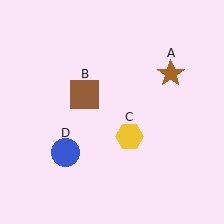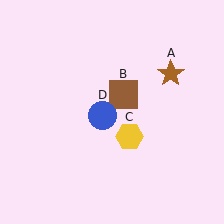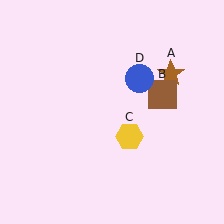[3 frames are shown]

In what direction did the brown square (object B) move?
The brown square (object B) moved right.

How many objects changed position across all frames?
2 objects changed position: brown square (object B), blue circle (object D).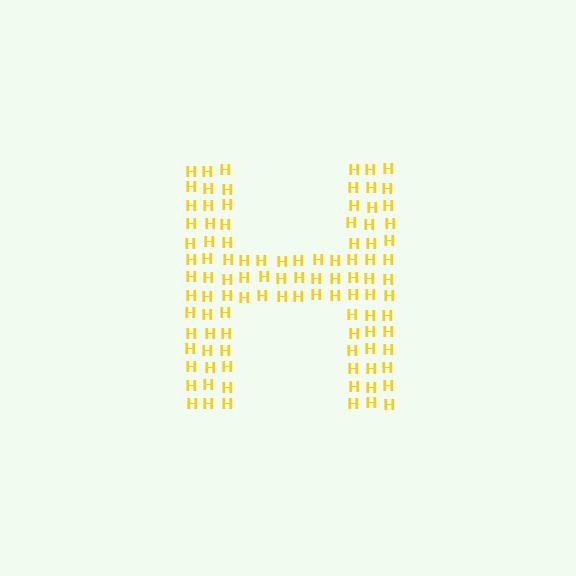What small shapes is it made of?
It is made of small letter H's.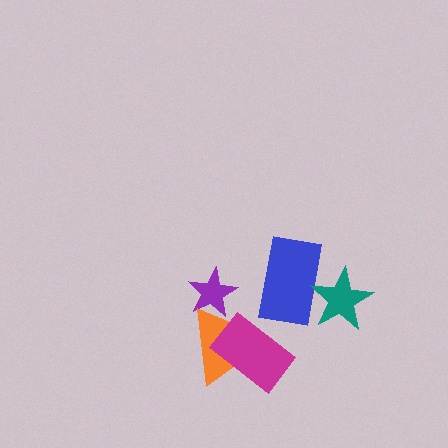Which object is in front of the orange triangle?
The magenta rectangle is in front of the orange triangle.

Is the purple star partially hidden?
Yes, it is partially covered by another shape.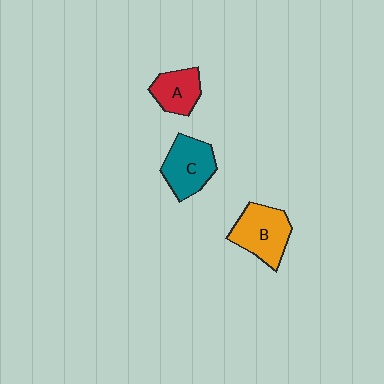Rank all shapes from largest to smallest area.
From largest to smallest: B (orange), C (teal), A (red).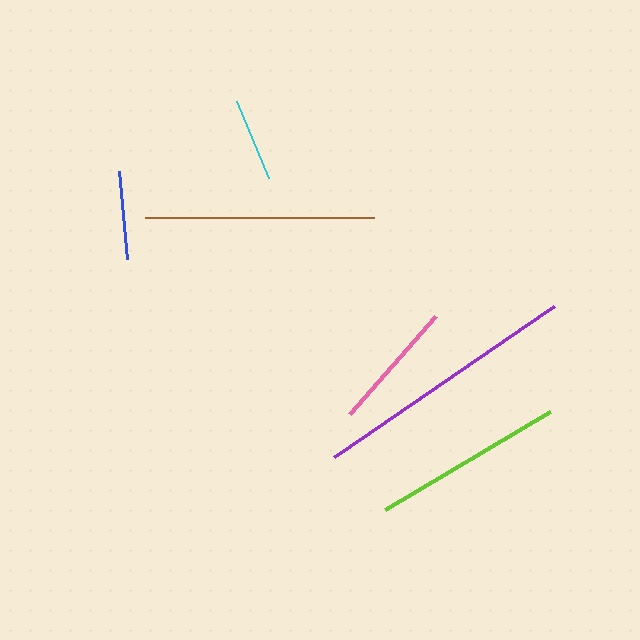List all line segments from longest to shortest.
From longest to shortest: purple, brown, lime, pink, blue, cyan.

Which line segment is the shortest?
The cyan line is the shortest at approximately 84 pixels.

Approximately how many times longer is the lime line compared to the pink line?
The lime line is approximately 1.5 times the length of the pink line.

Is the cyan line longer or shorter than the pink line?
The pink line is longer than the cyan line.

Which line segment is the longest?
The purple line is the longest at approximately 267 pixels.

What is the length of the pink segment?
The pink segment is approximately 130 pixels long.